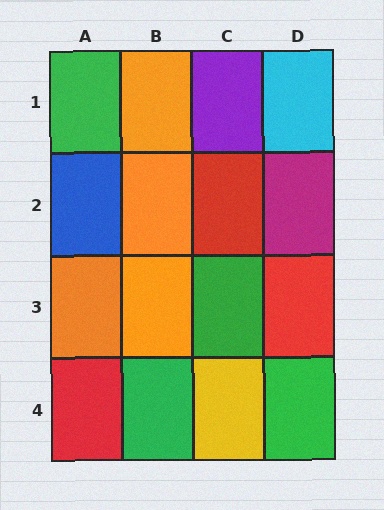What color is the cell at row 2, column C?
Red.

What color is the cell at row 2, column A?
Blue.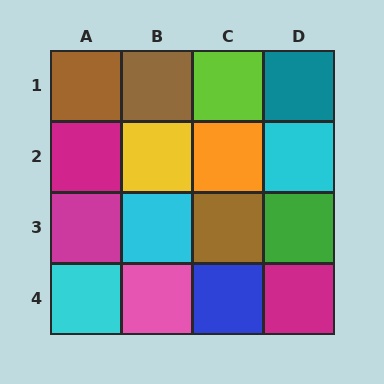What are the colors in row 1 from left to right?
Brown, brown, lime, teal.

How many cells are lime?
1 cell is lime.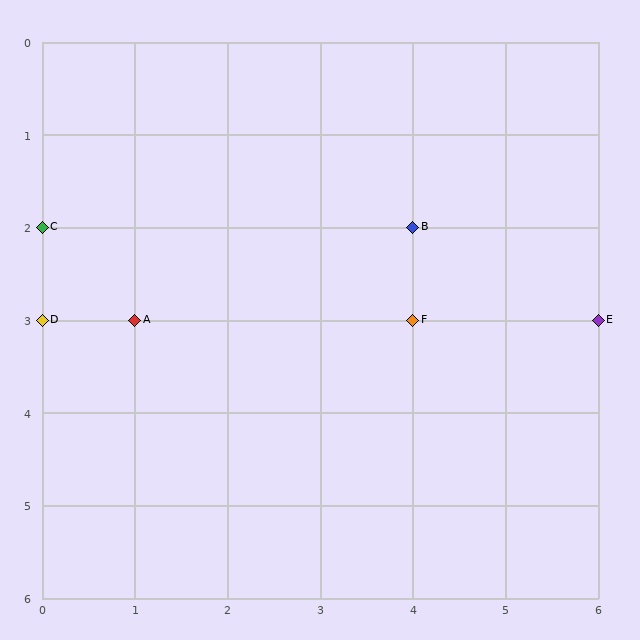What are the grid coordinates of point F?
Point F is at grid coordinates (4, 3).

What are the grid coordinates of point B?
Point B is at grid coordinates (4, 2).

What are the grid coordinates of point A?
Point A is at grid coordinates (1, 3).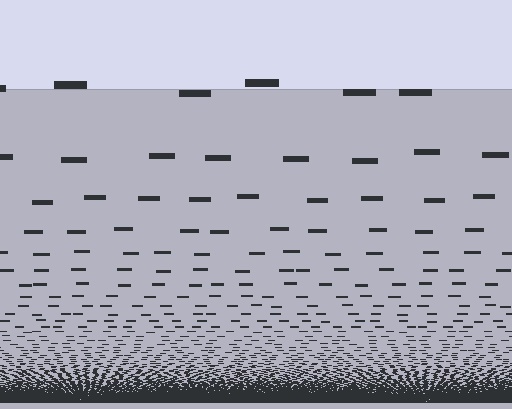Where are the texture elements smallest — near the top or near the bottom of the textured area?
Near the bottom.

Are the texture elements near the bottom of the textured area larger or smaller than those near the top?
Smaller. The gradient is inverted — elements near the bottom are smaller and denser.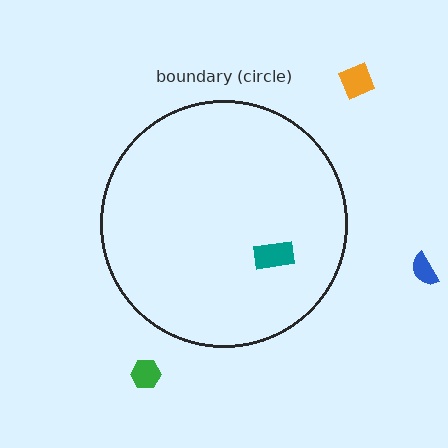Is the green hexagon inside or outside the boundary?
Outside.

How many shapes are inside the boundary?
1 inside, 3 outside.